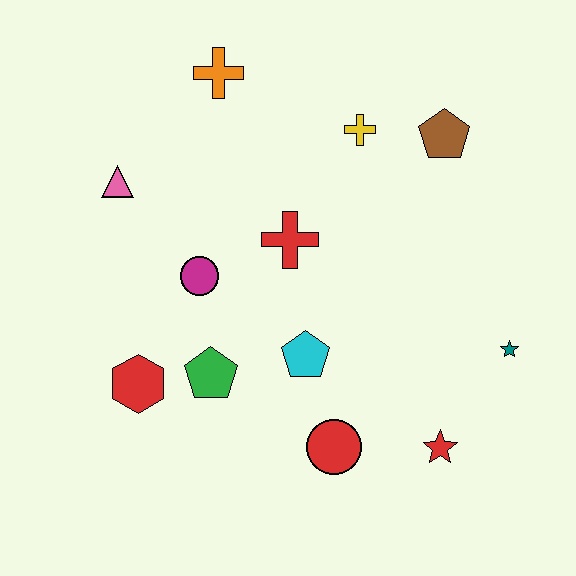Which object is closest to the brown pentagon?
The yellow cross is closest to the brown pentagon.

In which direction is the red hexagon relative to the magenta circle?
The red hexagon is below the magenta circle.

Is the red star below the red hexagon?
Yes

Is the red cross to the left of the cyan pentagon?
Yes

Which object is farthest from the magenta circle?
The teal star is farthest from the magenta circle.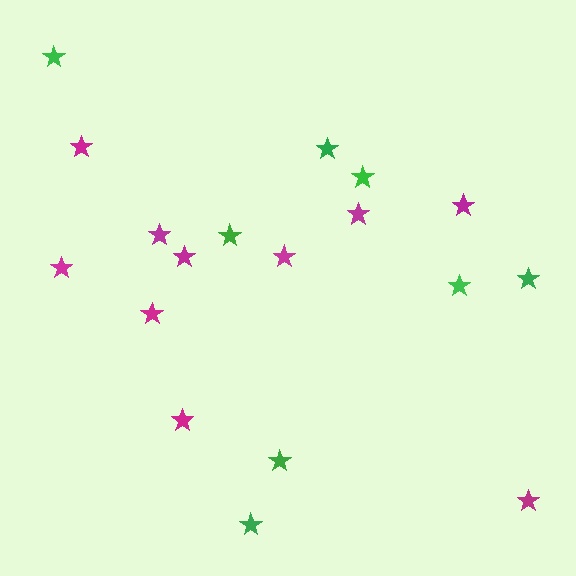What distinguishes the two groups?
There are 2 groups: one group of magenta stars (10) and one group of green stars (8).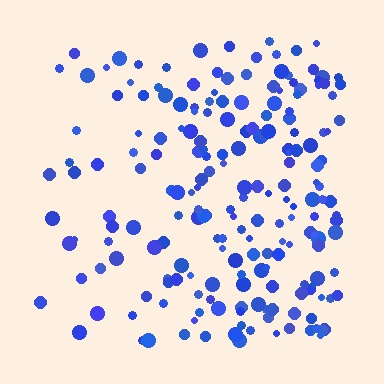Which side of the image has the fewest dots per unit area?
The left.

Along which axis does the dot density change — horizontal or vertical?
Horizontal.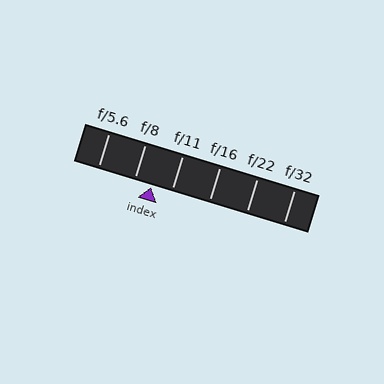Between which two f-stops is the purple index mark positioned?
The index mark is between f/8 and f/11.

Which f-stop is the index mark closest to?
The index mark is closest to f/8.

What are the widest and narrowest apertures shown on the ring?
The widest aperture shown is f/5.6 and the narrowest is f/32.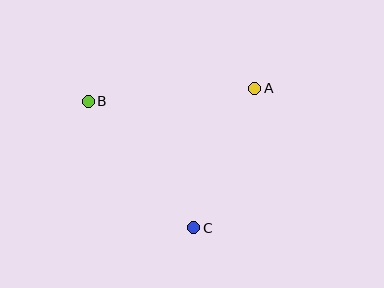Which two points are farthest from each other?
Points A and B are farthest from each other.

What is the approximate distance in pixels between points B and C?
The distance between B and C is approximately 164 pixels.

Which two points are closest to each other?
Points A and C are closest to each other.